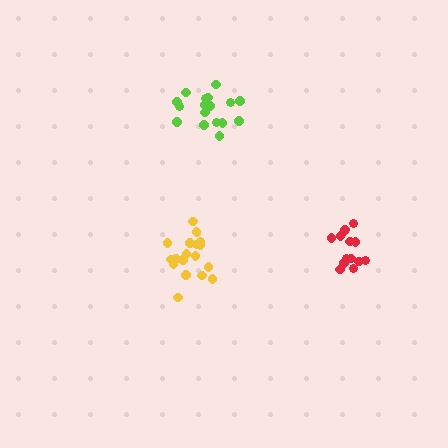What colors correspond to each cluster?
The clusters are colored: red, lime, yellow.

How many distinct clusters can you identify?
There are 3 distinct clusters.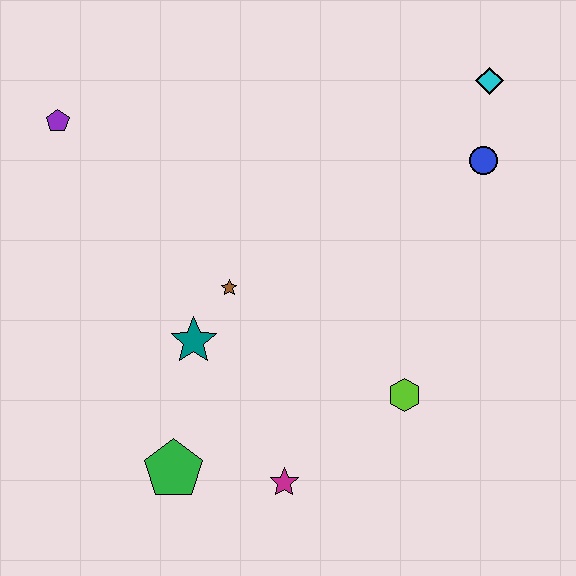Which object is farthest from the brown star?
The cyan diamond is farthest from the brown star.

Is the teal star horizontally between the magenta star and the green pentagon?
Yes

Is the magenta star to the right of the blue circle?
No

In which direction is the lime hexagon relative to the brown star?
The lime hexagon is to the right of the brown star.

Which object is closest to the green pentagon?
The magenta star is closest to the green pentagon.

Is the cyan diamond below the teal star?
No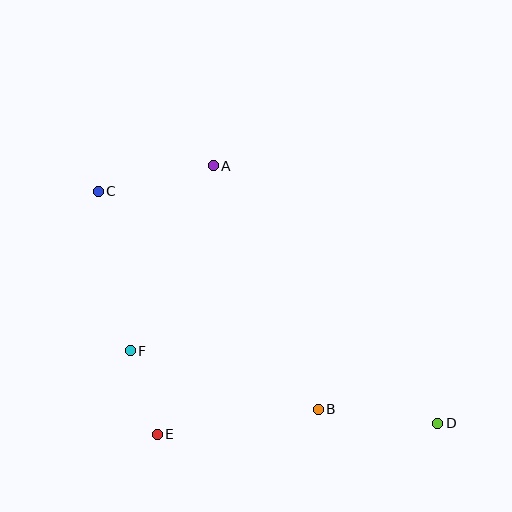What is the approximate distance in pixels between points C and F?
The distance between C and F is approximately 163 pixels.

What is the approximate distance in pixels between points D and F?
The distance between D and F is approximately 316 pixels.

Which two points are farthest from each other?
Points C and D are farthest from each other.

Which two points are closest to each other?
Points E and F are closest to each other.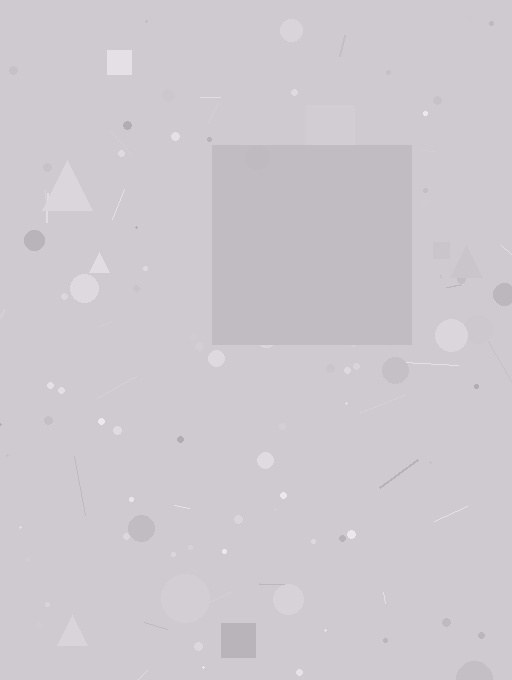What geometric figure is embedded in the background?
A square is embedded in the background.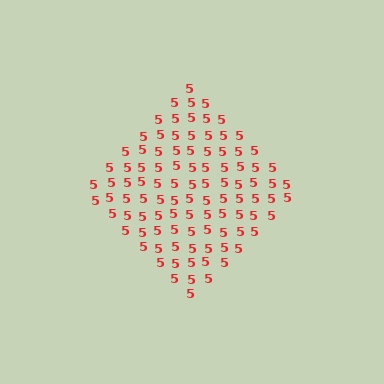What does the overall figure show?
The overall figure shows a diamond.